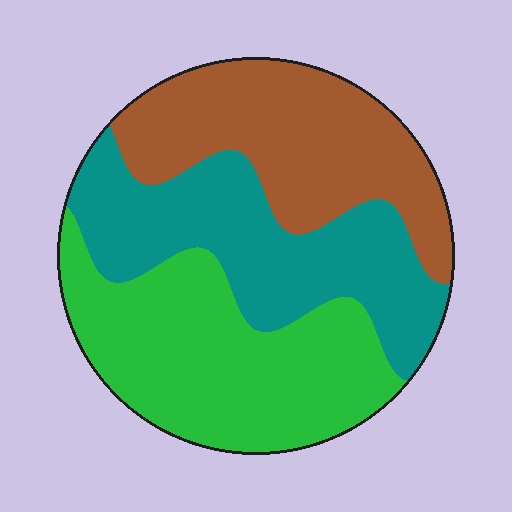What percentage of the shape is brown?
Brown takes up about one third (1/3) of the shape.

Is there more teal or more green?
Green.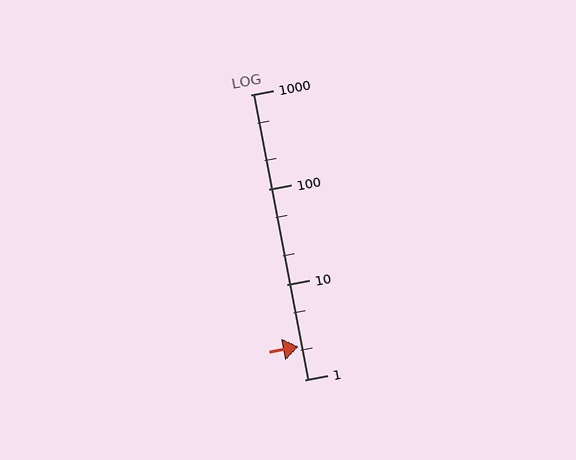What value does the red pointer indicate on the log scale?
The pointer indicates approximately 2.2.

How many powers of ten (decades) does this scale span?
The scale spans 3 decades, from 1 to 1000.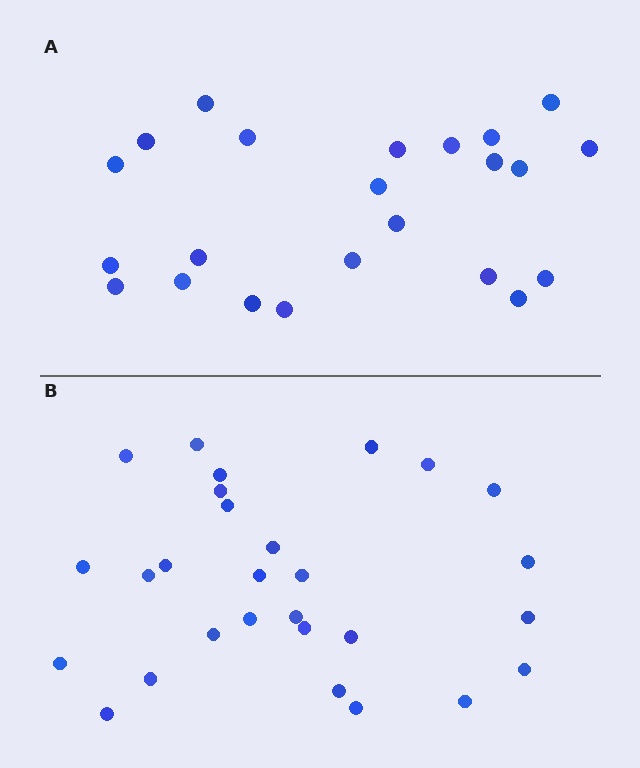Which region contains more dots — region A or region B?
Region B (the bottom region) has more dots.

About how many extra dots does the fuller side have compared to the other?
Region B has about 5 more dots than region A.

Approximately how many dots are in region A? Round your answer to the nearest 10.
About 20 dots. (The exact count is 23, which rounds to 20.)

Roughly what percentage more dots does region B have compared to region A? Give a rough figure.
About 20% more.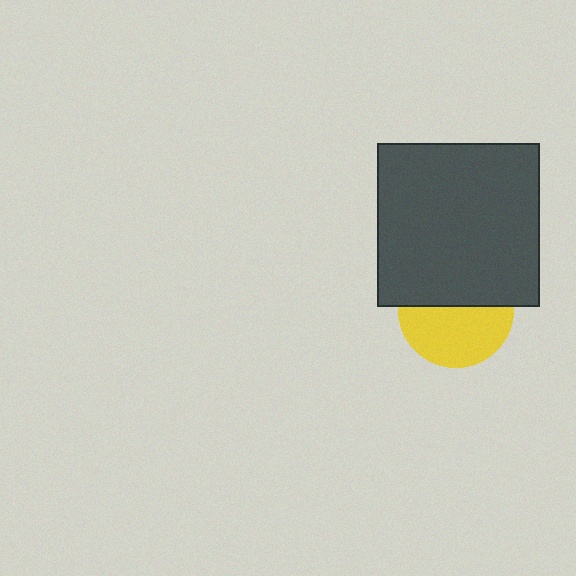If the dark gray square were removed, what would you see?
You would see the complete yellow circle.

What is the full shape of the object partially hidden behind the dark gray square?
The partially hidden object is a yellow circle.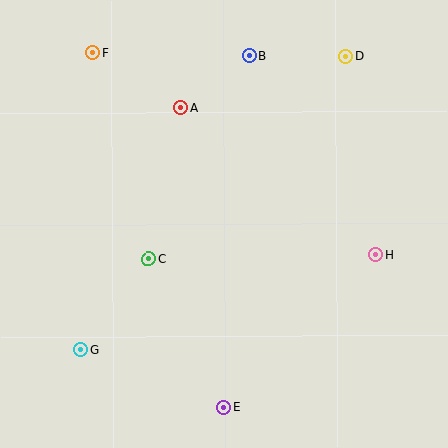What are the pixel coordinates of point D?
Point D is at (346, 56).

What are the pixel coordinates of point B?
Point B is at (249, 56).